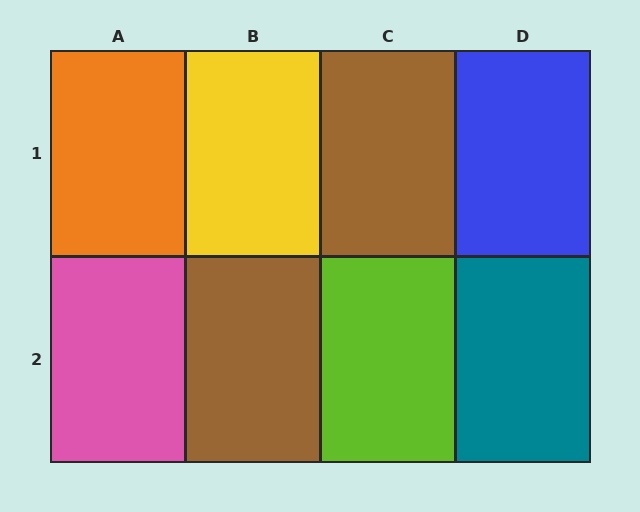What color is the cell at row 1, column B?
Yellow.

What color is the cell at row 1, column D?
Blue.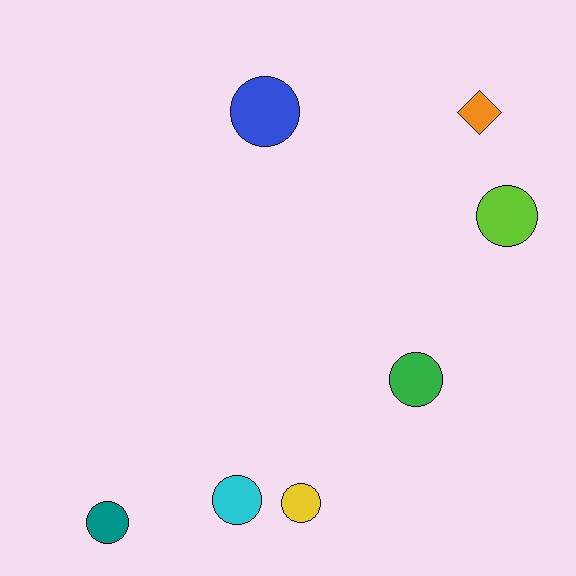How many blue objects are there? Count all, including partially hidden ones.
There is 1 blue object.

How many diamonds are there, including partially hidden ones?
There is 1 diamond.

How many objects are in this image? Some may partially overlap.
There are 7 objects.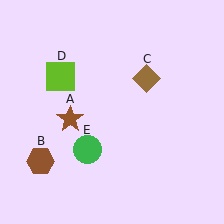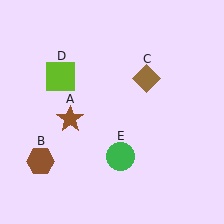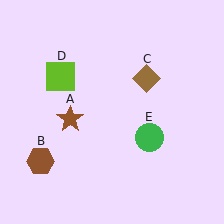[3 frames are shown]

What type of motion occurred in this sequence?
The green circle (object E) rotated counterclockwise around the center of the scene.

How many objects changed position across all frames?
1 object changed position: green circle (object E).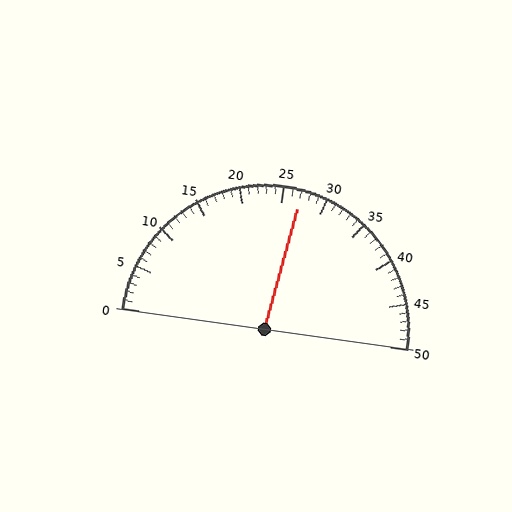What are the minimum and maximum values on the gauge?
The gauge ranges from 0 to 50.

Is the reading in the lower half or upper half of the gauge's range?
The reading is in the upper half of the range (0 to 50).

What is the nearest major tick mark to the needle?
The nearest major tick mark is 25.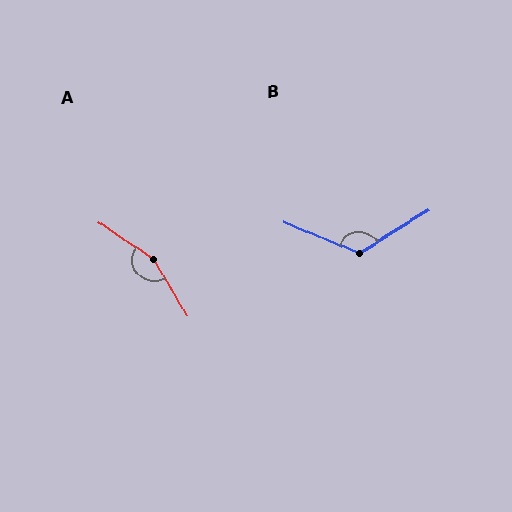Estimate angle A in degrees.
Approximately 154 degrees.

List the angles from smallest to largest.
B (126°), A (154°).